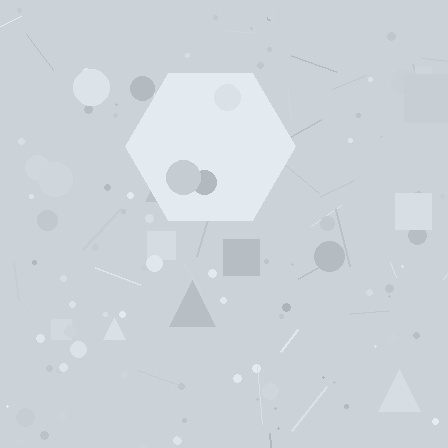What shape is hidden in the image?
A hexagon is hidden in the image.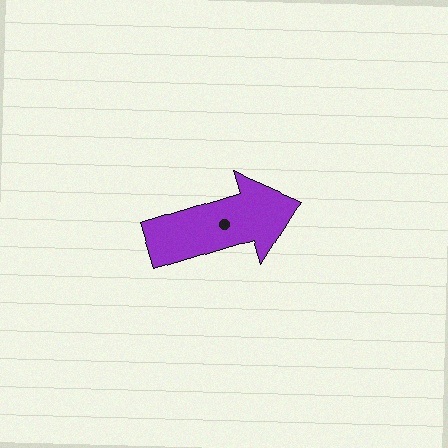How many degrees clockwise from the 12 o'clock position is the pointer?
Approximately 73 degrees.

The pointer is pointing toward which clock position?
Roughly 2 o'clock.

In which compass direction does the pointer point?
East.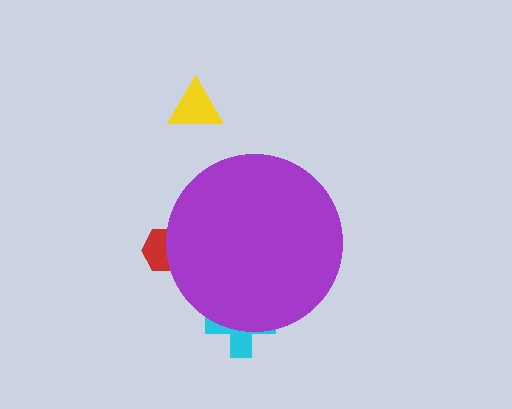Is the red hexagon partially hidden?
Yes, the red hexagon is partially hidden behind the purple circle.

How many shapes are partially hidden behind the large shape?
2 shapes are partially hidden.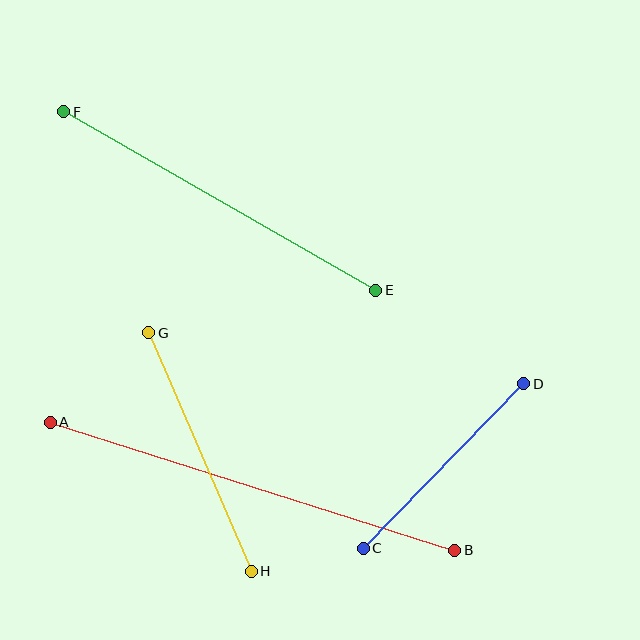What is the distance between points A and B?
The distance is approximately 424 pixels.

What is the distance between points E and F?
The distance is approximately 359 pixels.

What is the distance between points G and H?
The distance is approximately 260 pixels.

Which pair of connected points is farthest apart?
Points A and B are farthest apart.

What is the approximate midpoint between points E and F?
The midpoint is at approximately (220, 201) pixels.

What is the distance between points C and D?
The distance is approximately 230 pixels.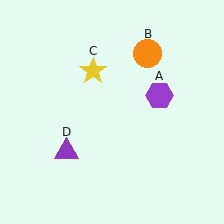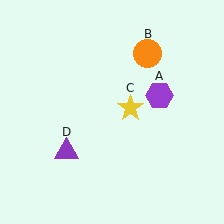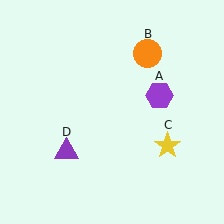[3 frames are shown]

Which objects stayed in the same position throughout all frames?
Purple hexagon (object A) and orange circle (object B) and purple triangle (object D) remained stationary.